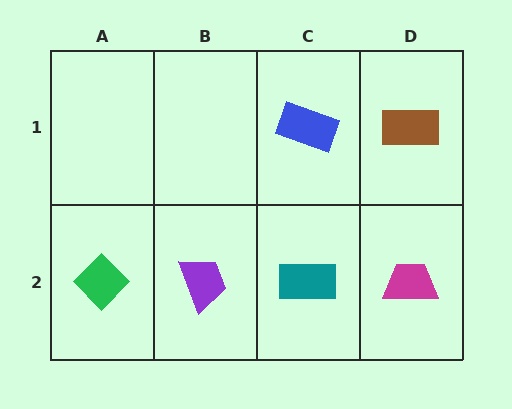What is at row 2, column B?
A purple trapezoid.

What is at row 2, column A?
A green diamond.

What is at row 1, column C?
A blue rectangle.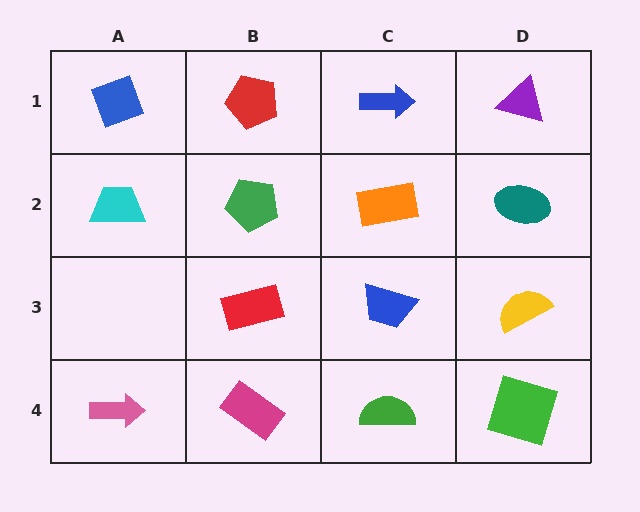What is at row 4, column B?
A magenta rectangle.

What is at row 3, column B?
A red rectangle.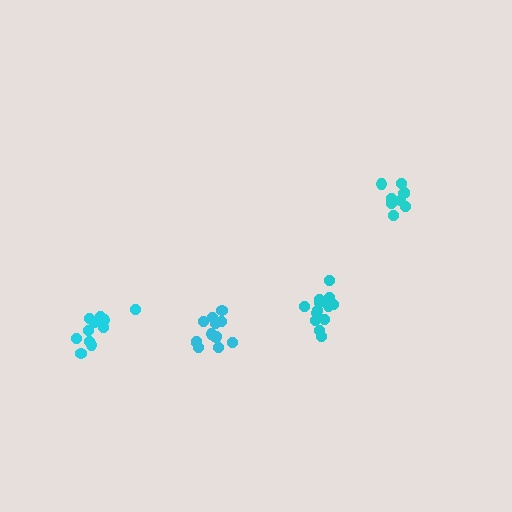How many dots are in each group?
Group 1: 13 dots, Group 2: 13 dots, Group 3: 9 dots, Group 4: 11 dots (46 total).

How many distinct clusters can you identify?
There are 4 distinct clusters.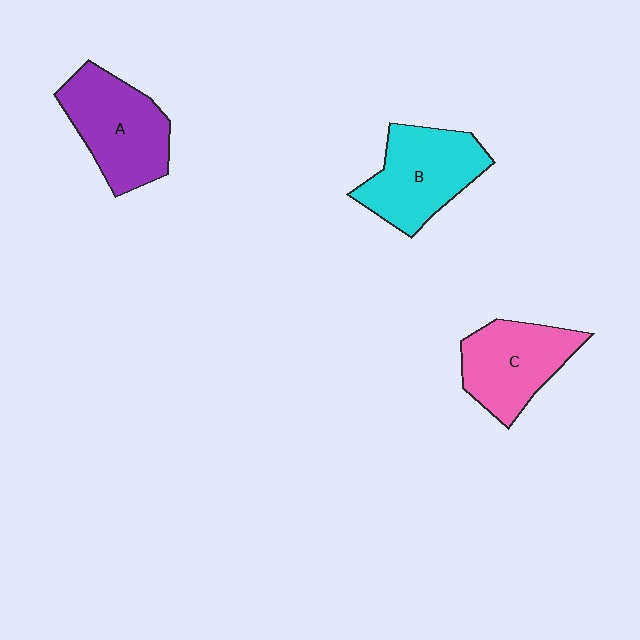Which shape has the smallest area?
Shape C (pink).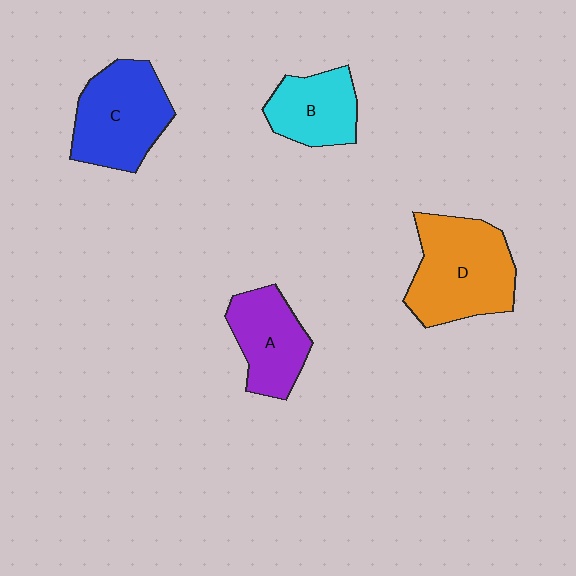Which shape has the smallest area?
Shape B (cyan).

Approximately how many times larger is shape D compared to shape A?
Approximately 1.5 times.